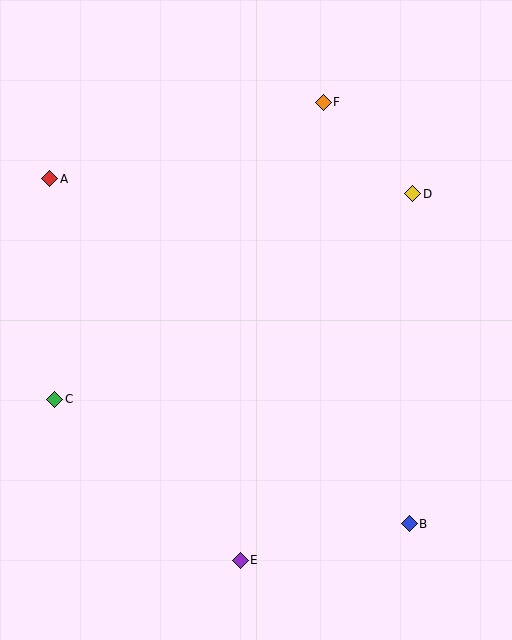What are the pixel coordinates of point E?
Point E is at (240, 560).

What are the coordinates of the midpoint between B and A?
The midpoint between B and A is at (229, 351).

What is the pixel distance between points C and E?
The distance between C and E is 246 pixels.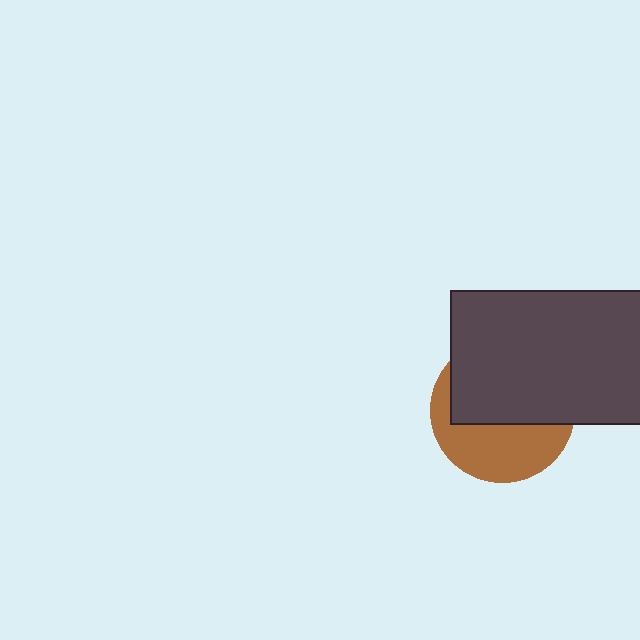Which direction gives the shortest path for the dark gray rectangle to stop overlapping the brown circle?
Moving up gives the shortest separation.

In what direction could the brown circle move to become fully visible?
The brown circle could move down. That would shift it out from behind the dark gray rectangle entirely.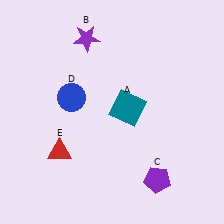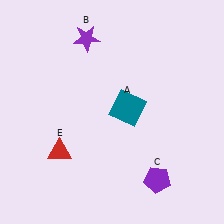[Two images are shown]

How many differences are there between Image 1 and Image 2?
There is 1 difference between the two images.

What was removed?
The blue circle (D) was removed in Image 2.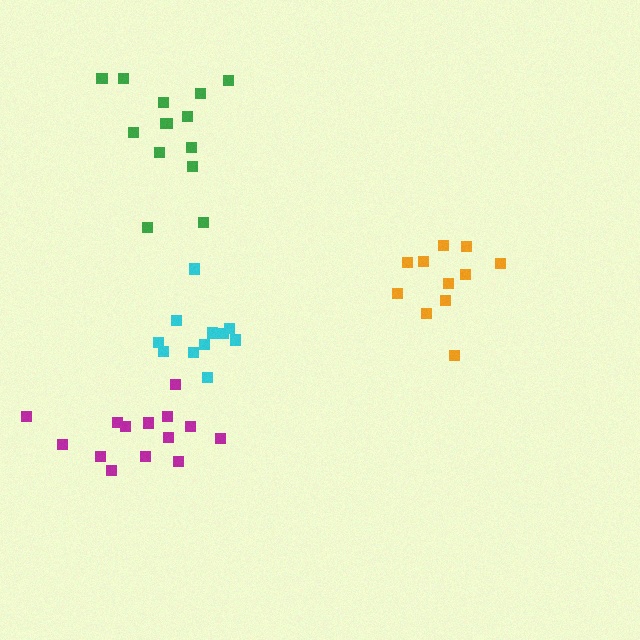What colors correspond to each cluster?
The clusters are colored: cyan, orange, magenta, green.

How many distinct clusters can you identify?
There are 4 distinct clusters.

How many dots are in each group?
Group 1: 11 dots, Group 2: 11 dots, Group 3: 14 dots, Group 4: 14 dots (50 total).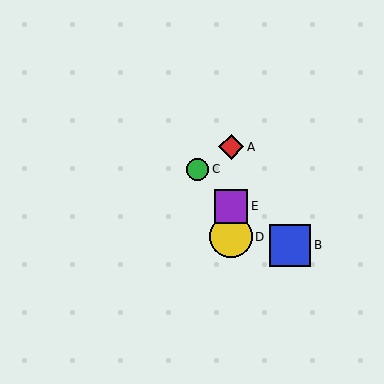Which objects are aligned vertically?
Objects A, D, E are aligned vertically.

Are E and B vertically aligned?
No, E is at x≈231 and B is at x≈290.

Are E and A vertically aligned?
Yes, both are at x≈231.